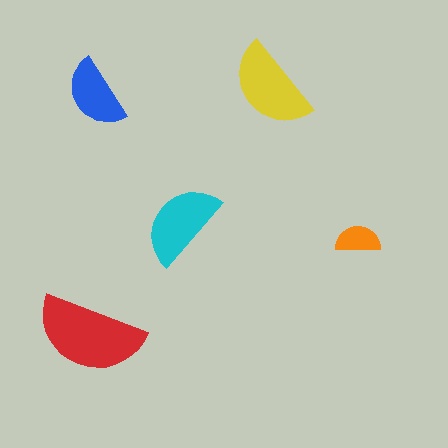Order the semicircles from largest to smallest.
the red one, the yellow one, the cyan one, the blue one, the orange one.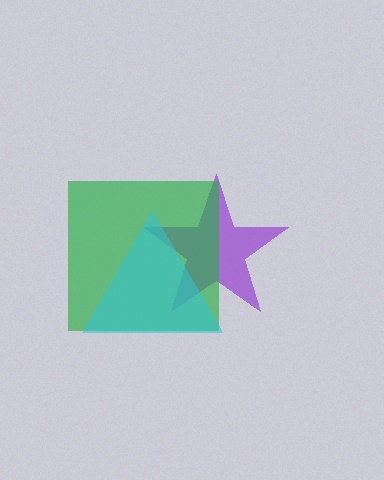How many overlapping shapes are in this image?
There are 3 overlapping shapes in the image.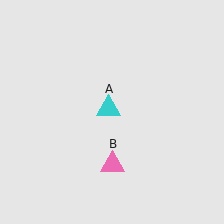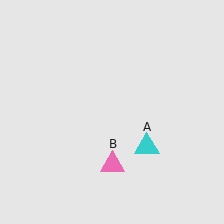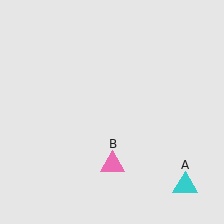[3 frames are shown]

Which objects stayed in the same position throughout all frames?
Pink triangle (object B) remained stationary.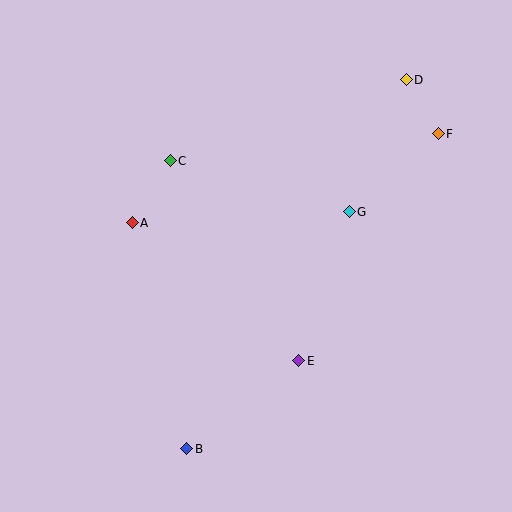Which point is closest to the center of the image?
Point G at (349, 212) is closest to the center.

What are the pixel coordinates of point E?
Point E is at (299, 361).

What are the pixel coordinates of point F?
Point F is at (438, 134).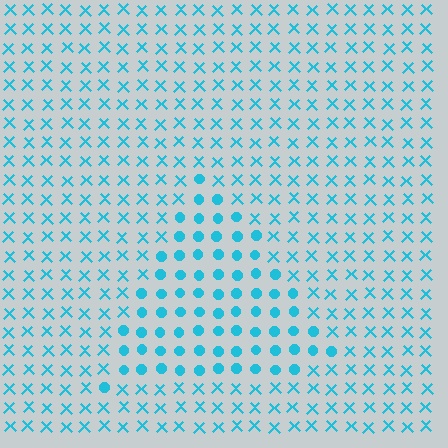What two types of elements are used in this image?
The image uses circles inside the triangle region and X marks outside it.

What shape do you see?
I see a triangle.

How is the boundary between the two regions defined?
The boundary is defined by a change in element shape: circles inside vs. X marks outside. All elements share the same color and spacing.